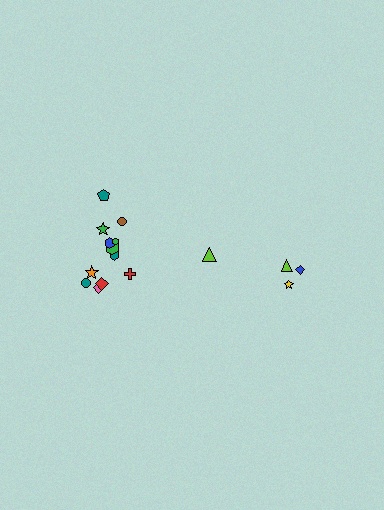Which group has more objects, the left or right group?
The left group.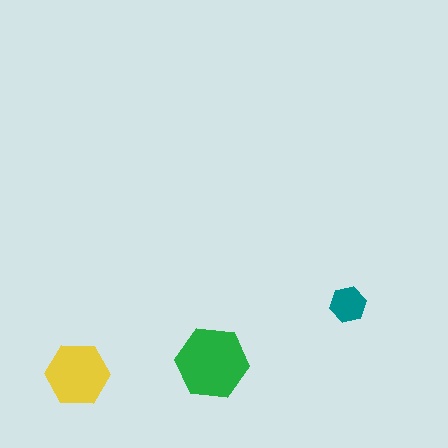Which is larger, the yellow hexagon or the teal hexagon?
The yellow one.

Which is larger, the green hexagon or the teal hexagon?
The green one.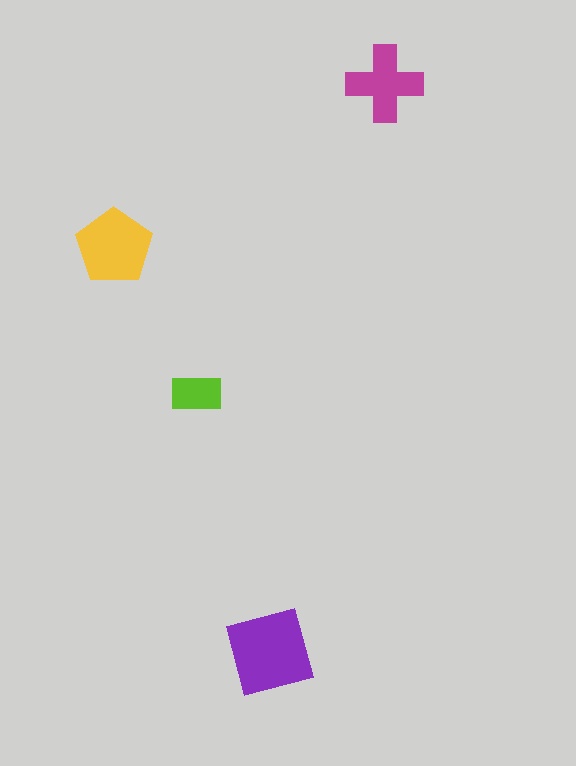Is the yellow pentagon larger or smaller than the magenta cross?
Larger.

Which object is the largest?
The purple diamond.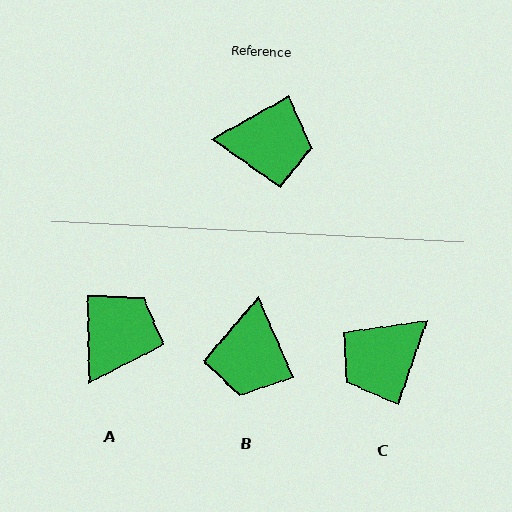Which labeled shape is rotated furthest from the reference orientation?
C, about 138 degrees away.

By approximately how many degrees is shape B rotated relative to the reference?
Approximately 95 degrees clockwise.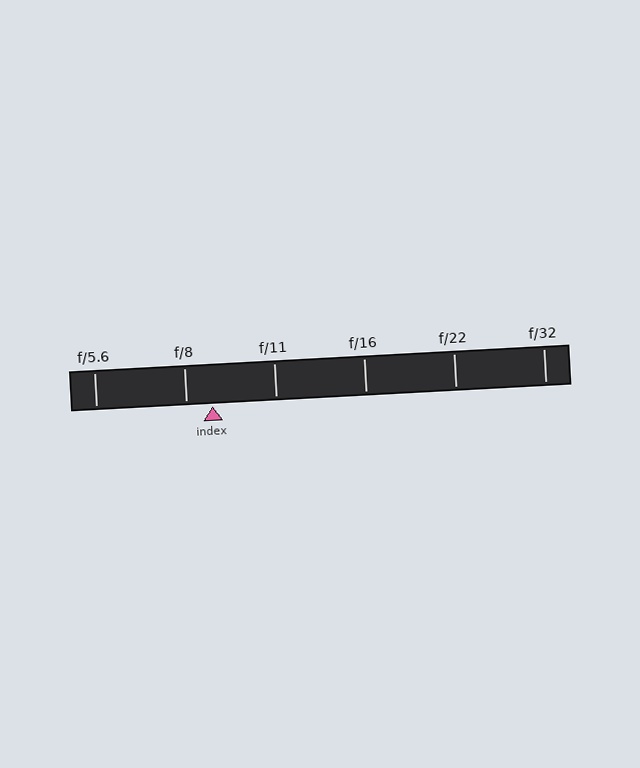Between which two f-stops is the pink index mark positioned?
The index mark is between f/8 and f/11.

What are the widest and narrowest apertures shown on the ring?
The widest aperture shown is f/5.6 and the narrowest is f/32.